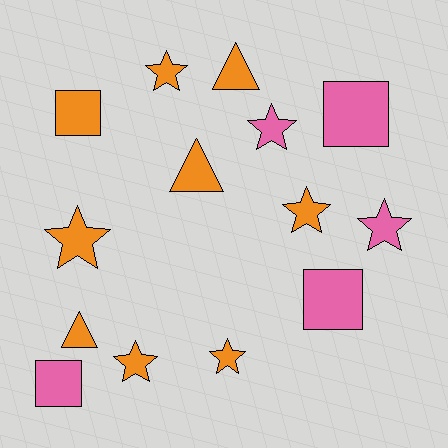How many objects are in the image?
There are 14 objects.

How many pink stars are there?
There are 2 pink stars.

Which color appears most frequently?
Orange, with 9 objects.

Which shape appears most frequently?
Star, with 7 objects.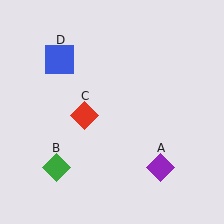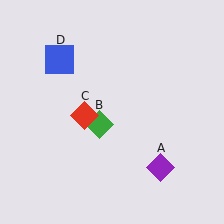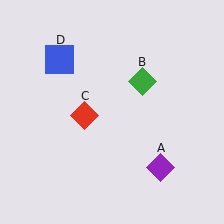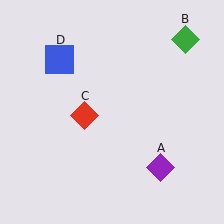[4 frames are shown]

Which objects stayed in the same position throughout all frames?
Purple diamond (object A) and red diamond (object C) and blue square (object D) remained stationary.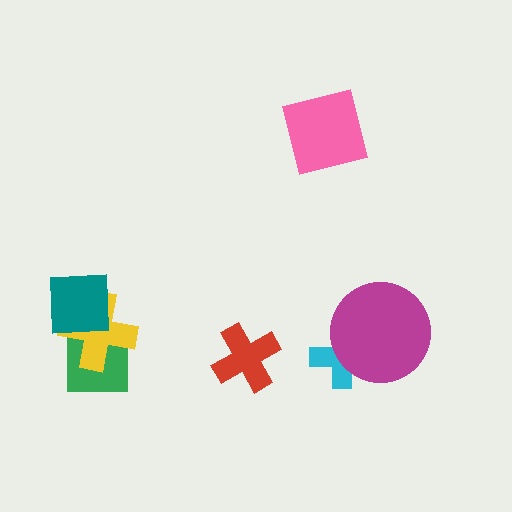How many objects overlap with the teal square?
2 objects overlap with the teal square.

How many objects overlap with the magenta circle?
1 object overlaps with the magenta circle.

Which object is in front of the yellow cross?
The teal square is in front of the yellow cross.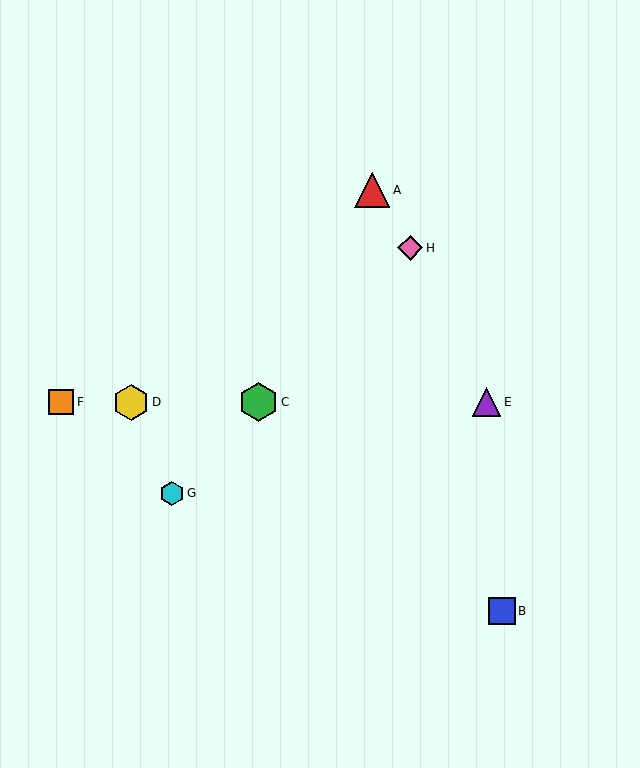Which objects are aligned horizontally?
Objects C, D, E, F are aligned horizontally.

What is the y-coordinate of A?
Object A is at y≈190.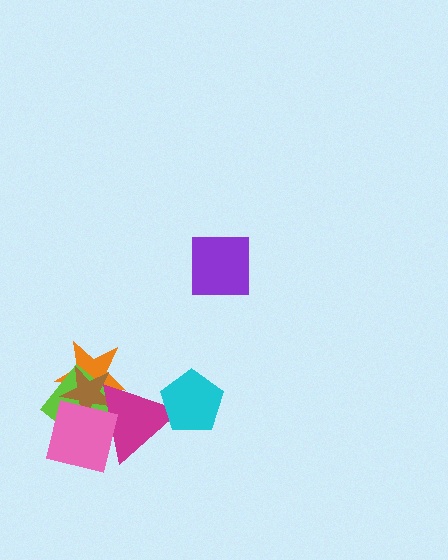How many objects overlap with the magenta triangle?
5 objects overlap with the magenta triangle.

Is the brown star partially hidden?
Yes, it is partially covered by another shape.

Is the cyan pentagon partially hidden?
No, no other shape covers it.